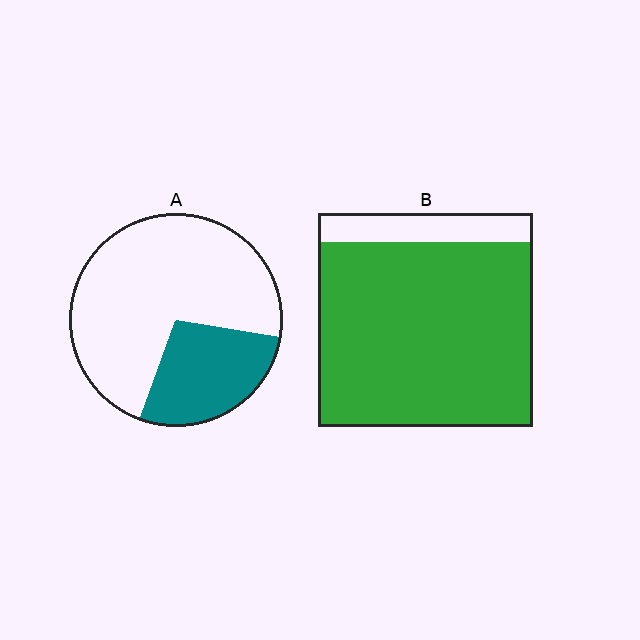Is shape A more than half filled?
No.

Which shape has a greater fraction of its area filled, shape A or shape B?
Shape B.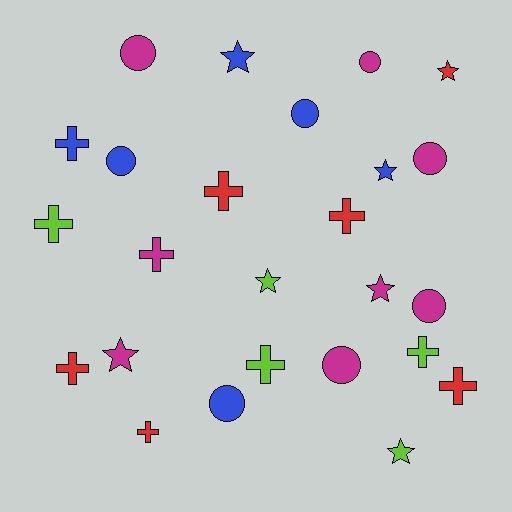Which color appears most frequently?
Magenta, with 8 objects.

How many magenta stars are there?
There are 2 magenta stars.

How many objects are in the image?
There are 25 objects.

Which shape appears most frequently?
Cross, with 10 objects.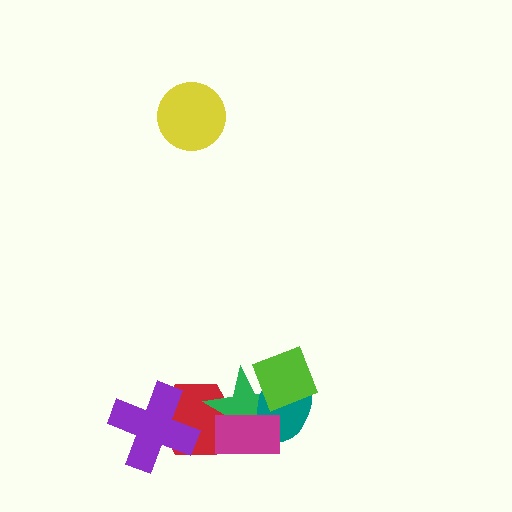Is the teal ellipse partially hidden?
Yes, it is partially covered by another shape.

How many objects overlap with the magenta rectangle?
3 objects overlap with the magenta rectangle.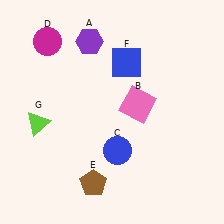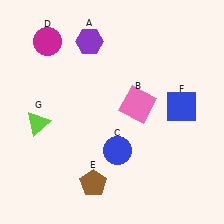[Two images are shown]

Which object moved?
The blue square (F) moved right.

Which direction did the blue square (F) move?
The blue square (F) moved right.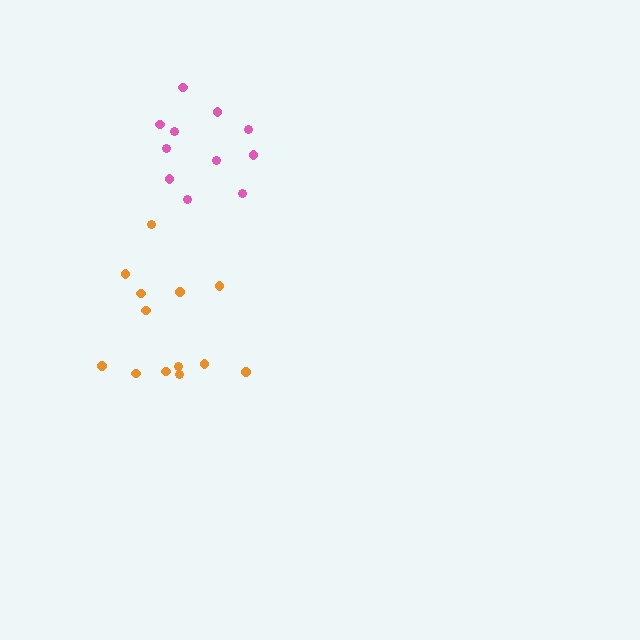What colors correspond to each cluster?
The clusters are colored: pink, orange.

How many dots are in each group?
Group 1: 11 dots, Group 2: 13 dots (24 total).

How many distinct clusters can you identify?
There are 2 distinct clusters.